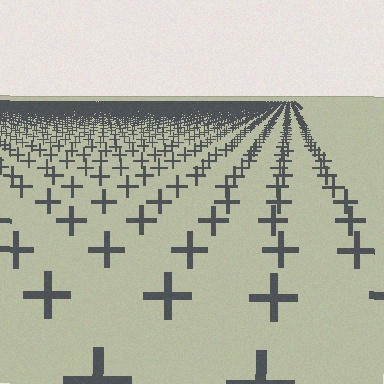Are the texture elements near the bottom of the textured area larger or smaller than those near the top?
Larger. Near the bottom, elements are closer to the viewer and appear at a bigger on-screen size.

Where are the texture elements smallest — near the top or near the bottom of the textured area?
Near the top.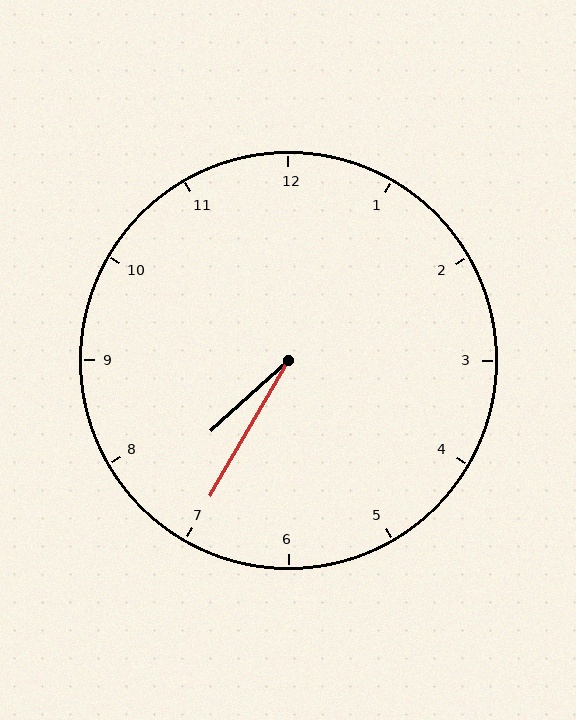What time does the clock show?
7:35.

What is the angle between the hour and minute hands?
Approximately 18 degrees.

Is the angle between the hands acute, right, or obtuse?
It is acute.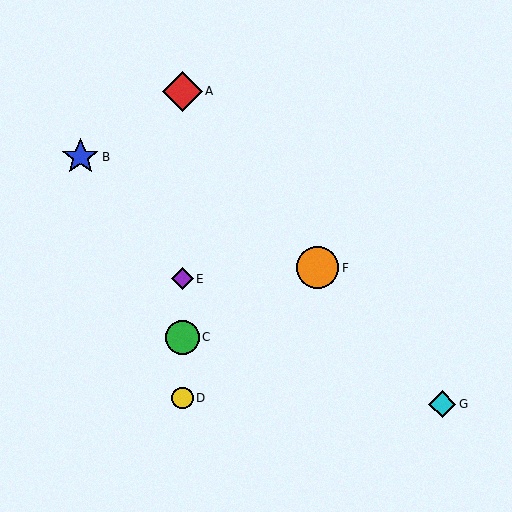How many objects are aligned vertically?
4 objects (A, C, D, E) are aligned vertically.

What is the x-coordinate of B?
Object B is at x≈80.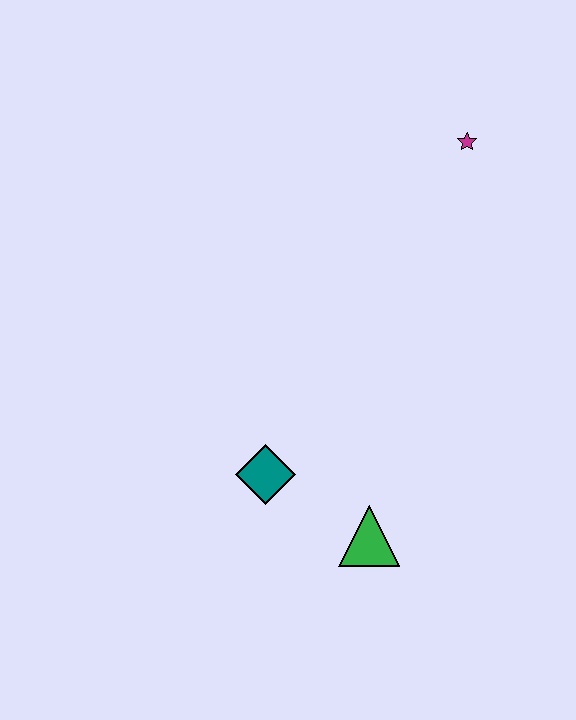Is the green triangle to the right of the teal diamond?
Yes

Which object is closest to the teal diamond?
The green triangle is closest to the teal diamond.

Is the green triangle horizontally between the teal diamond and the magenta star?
Yes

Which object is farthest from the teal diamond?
The magenta star is farthest from the teal diamond.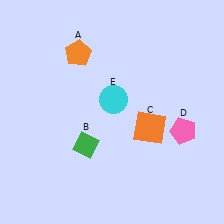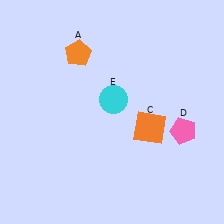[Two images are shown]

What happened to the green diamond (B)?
The green diamond (B) was removed in Image 2. It was in the bottom-left area of Image 1.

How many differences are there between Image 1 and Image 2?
There is 1 difference between the two images.